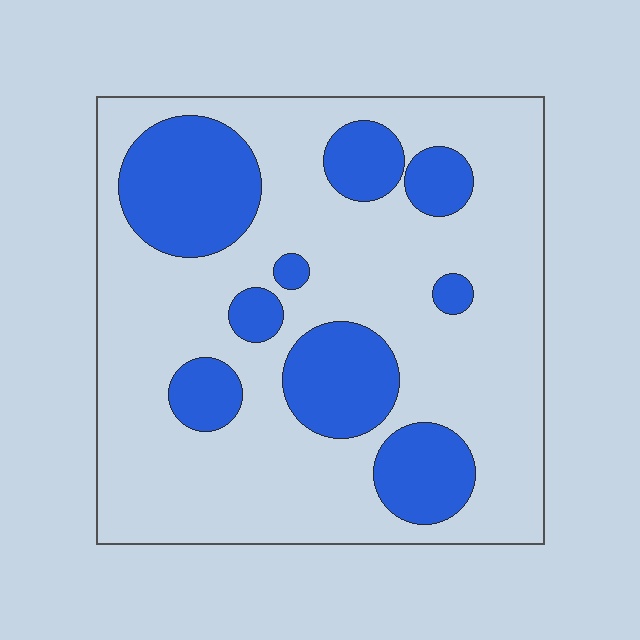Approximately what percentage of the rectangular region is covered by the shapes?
Approximately 25%.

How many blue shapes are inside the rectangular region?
9.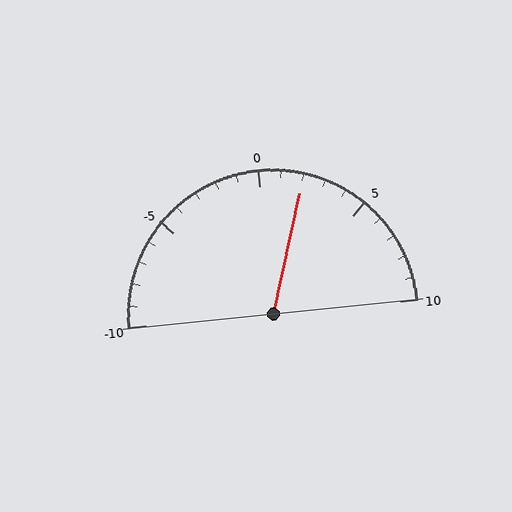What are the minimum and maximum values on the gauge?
The gauge ranges from -10 to 10.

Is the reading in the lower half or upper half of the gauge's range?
The reading is in the upper half of the range (-10 to 10).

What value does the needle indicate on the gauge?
The needle indicates approximately 2.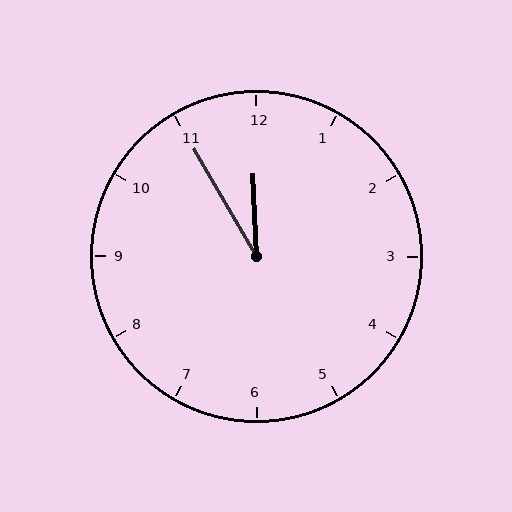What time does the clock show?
11:55.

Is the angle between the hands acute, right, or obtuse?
It is acute.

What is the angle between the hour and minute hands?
Approximately 28 degrees.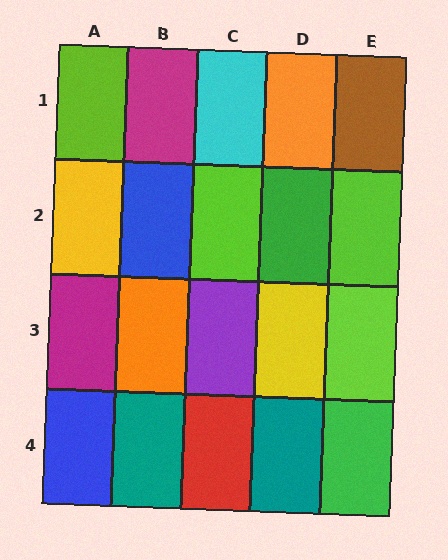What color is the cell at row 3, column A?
Magenta.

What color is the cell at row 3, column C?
Purple.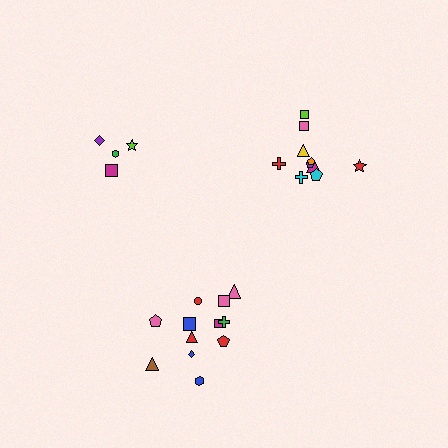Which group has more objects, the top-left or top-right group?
The top-right group.